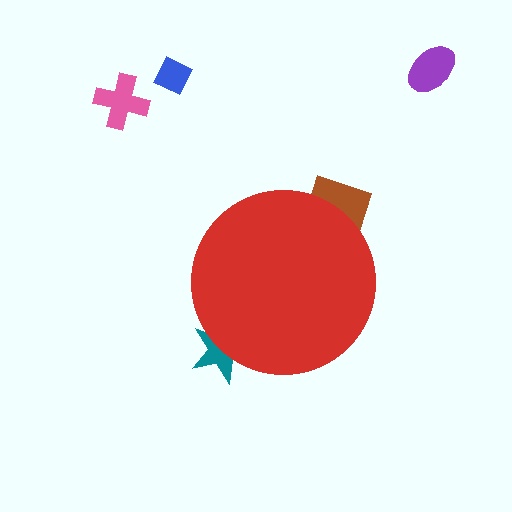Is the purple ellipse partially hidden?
No, the purple ellipse is fully visible.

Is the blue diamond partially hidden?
No, the blue diamond is fully visible.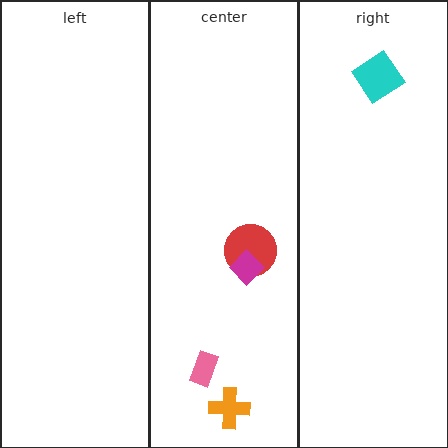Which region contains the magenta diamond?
The center region.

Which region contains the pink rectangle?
The center region.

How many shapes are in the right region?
1.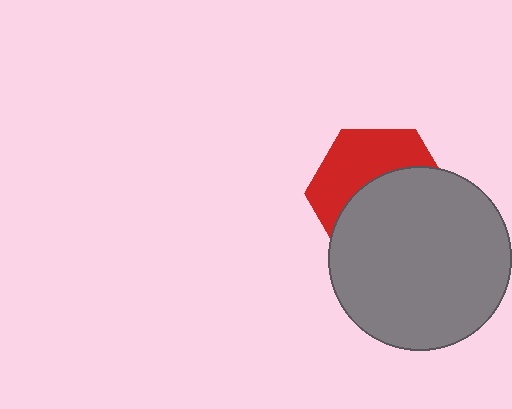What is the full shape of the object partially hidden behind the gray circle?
The partially hidden object is a red hexagon.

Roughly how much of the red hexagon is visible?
A small part of it is visible (roughly 44%).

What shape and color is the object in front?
The object in front is a gray circle.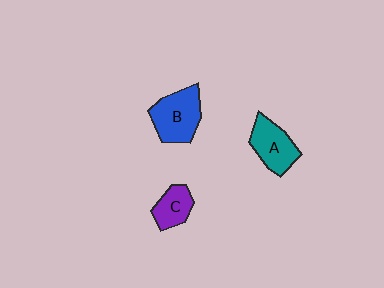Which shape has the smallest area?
Shape C (purple).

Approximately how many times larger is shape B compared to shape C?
Approximately 1.7 times.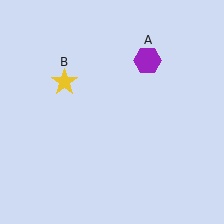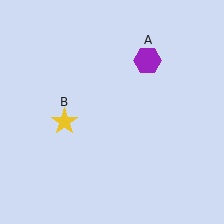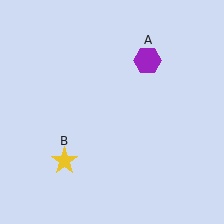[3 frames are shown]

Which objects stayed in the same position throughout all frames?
Purple hexagon (object A) remained stationary.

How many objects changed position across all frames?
1 object changed position: yellow star (object B).